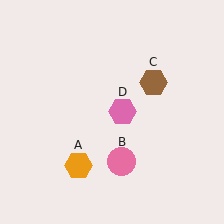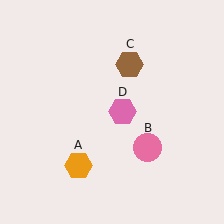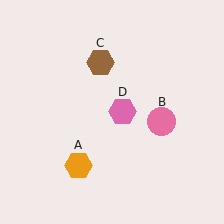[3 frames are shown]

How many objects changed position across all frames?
2 objects changed position: pink circle (object B), brown hexagon (object C).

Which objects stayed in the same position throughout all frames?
Orange hexagon (object A) and pink hexagon (object D) remained stationary.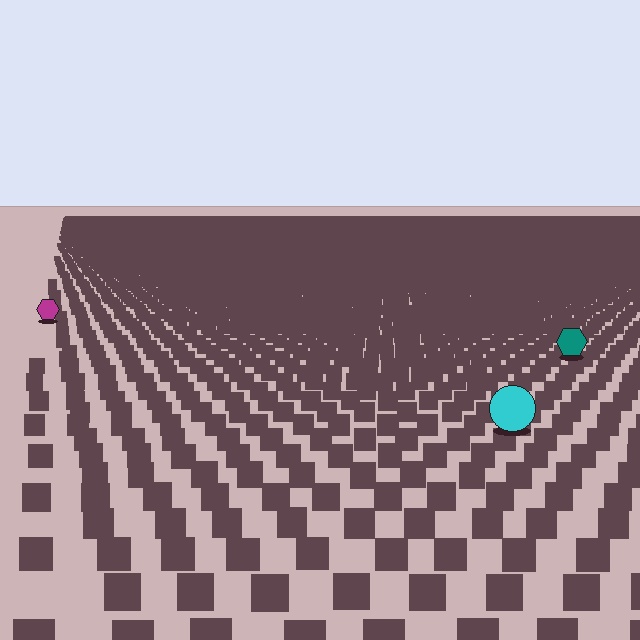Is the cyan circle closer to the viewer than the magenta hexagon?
Yes. The cyan circle is closer — you can tell from the texture gradient: the ground texture is coarser near it.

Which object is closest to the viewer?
The cyan circle is closest. The texture marks near it are larger and more spread out.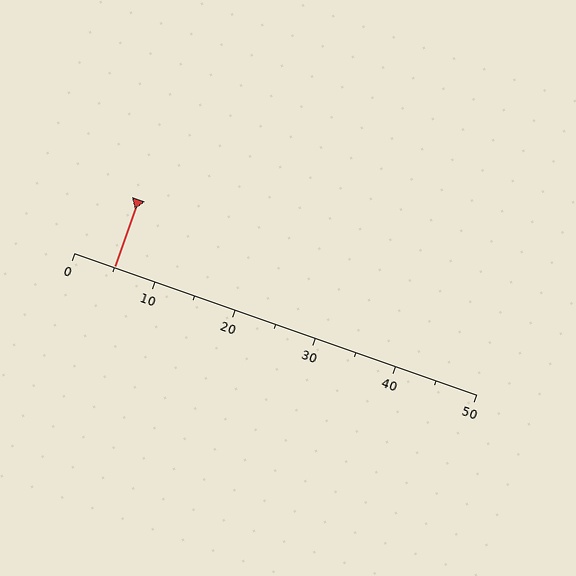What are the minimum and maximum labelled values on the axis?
The axis runs from 0 to 50.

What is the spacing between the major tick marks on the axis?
The major ticks are spaced 10 apart.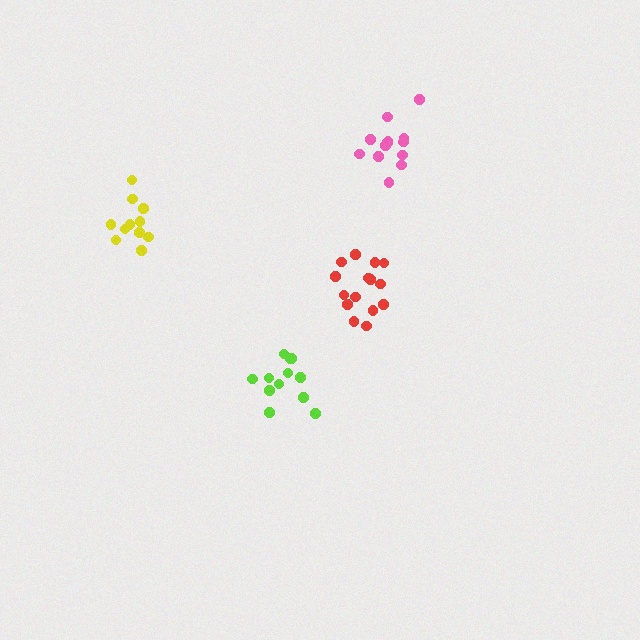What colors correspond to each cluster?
The clusters are colored: yellow, lime, pink, red.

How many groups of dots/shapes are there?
There are 4 groups.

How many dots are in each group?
Group 1: 11 dots, Group 2: 12 dots, Group 3: 13 dots, Group 4: 15 dots (51 total).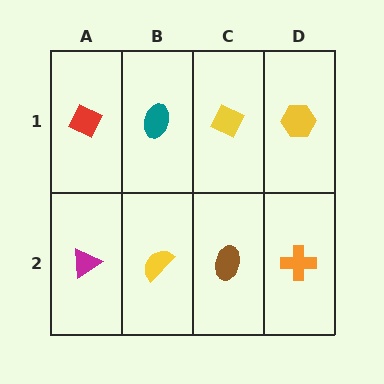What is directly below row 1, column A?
A magenta triangle.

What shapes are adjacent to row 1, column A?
A magenta triangle (row 2, column A), a teal ellipse (row 1, column B).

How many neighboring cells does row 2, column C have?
3.